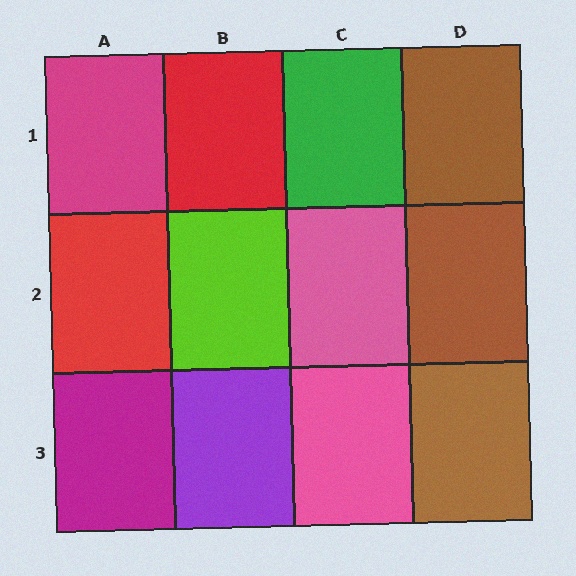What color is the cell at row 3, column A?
Magenta.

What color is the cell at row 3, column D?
Brown.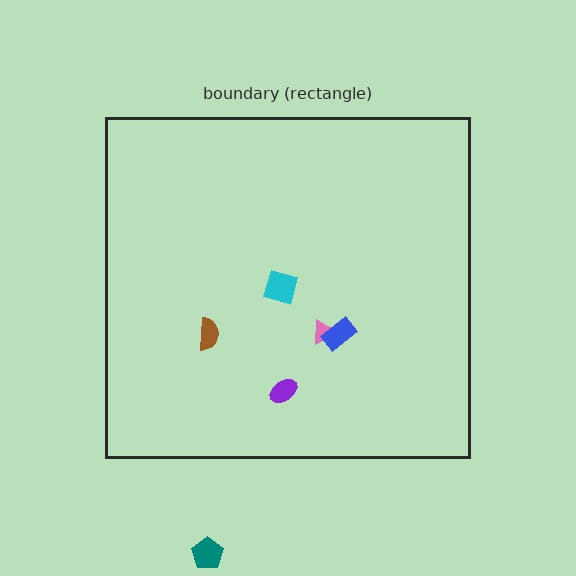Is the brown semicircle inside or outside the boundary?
Inside.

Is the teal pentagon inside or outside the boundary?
Outside.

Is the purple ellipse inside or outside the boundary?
Inside.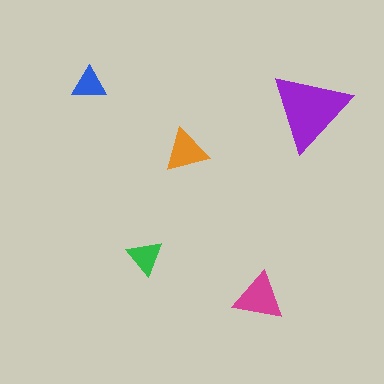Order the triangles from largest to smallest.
the purple one, the magenta one, the orange one, the green one, the blue one.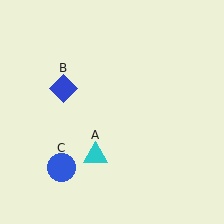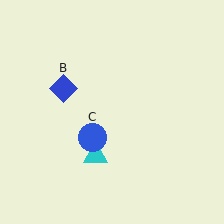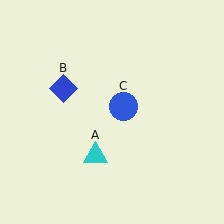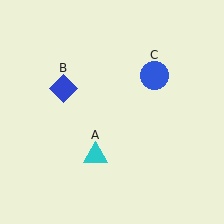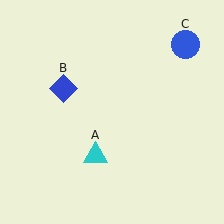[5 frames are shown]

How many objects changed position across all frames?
1 object changed position: blue circle (object C).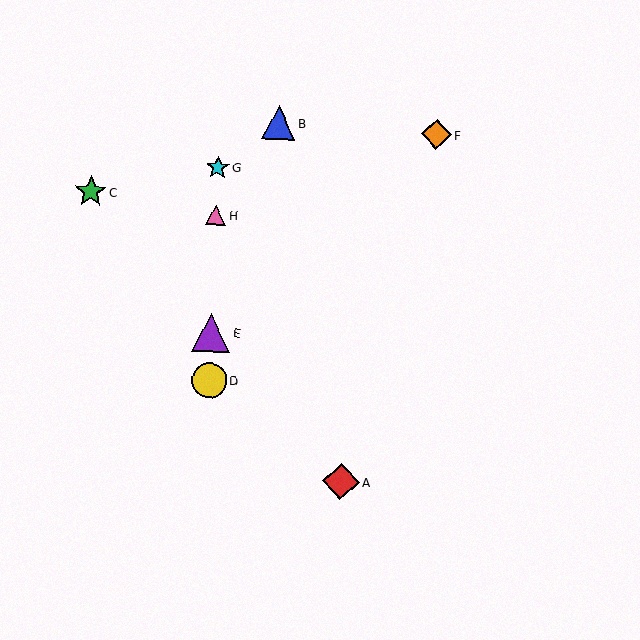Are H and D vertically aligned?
Yes, both are at x≈216.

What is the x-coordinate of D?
Object D is at x≈209.